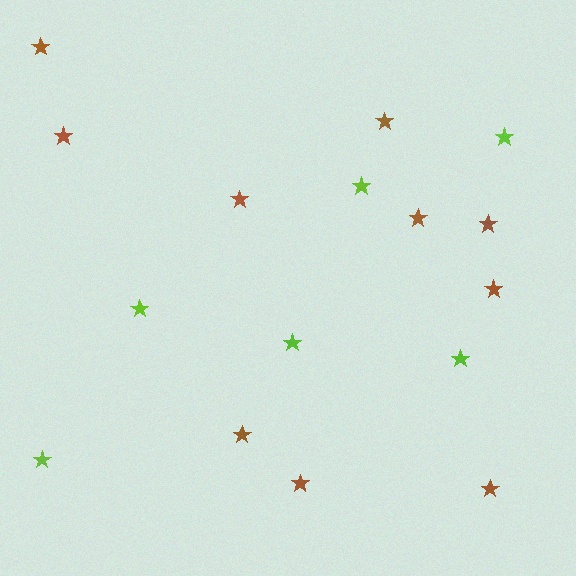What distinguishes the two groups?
There are 2 groups: one group of brown stars (10) and one group of lime stars (6).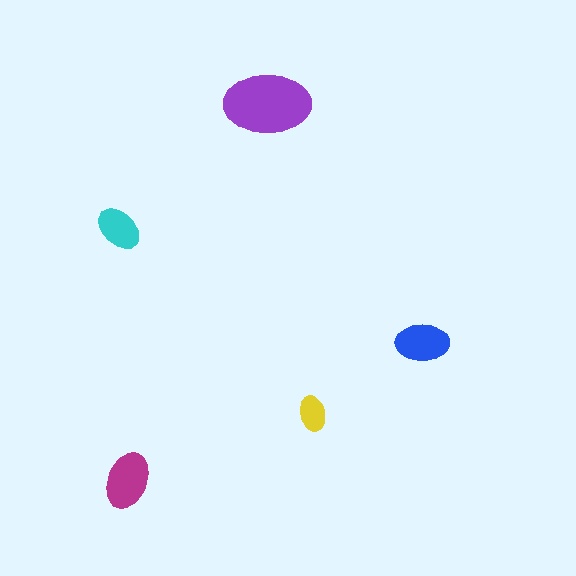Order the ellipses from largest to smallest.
the purple one, the magenta one, the blue one, the cyan one, the yellow one.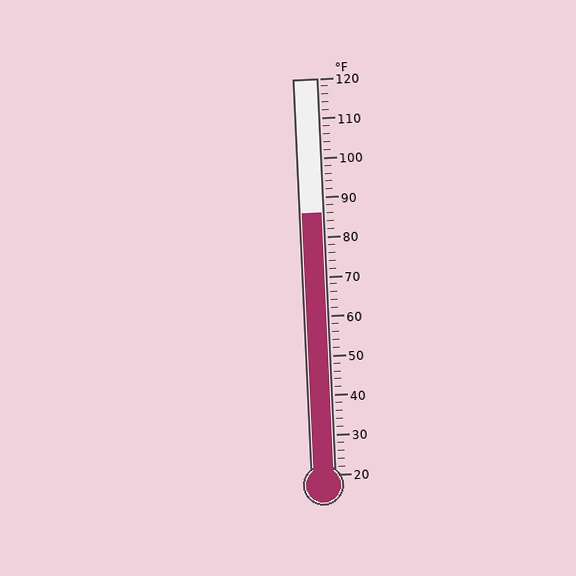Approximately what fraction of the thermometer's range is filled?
The thermometer is filled to approximately 65% of its range.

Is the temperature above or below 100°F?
The temperature is below 100°F.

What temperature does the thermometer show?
The thermometer shows approximately 86°F.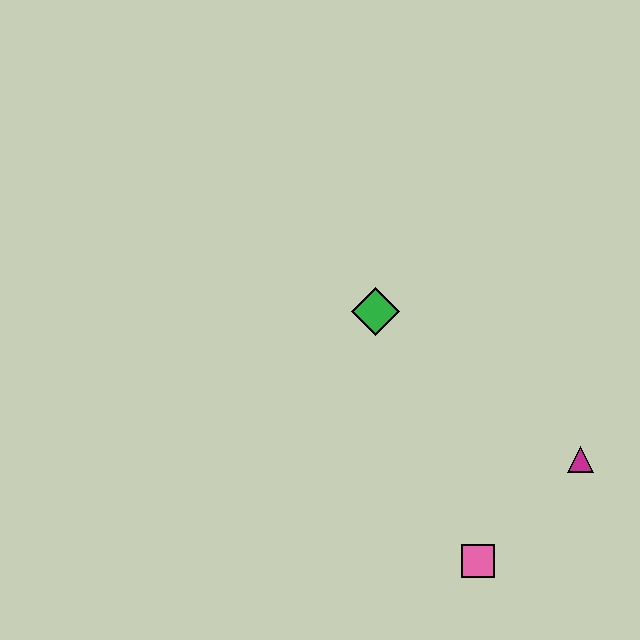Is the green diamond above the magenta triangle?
Yes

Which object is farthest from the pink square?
The green diamond is farthest from the pink square.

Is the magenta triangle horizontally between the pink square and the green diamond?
No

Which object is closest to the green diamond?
The magenta triangle is closest to the green diamond.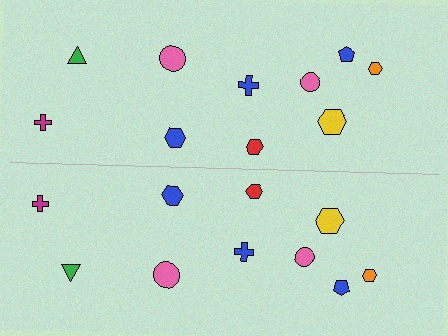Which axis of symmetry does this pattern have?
The pattern has a horizontal axis of symmetry running through the center of the image.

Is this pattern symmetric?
Yes, this pattern has bilateral (reflection) symmetry.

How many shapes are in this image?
There are 20 shapes in this image.